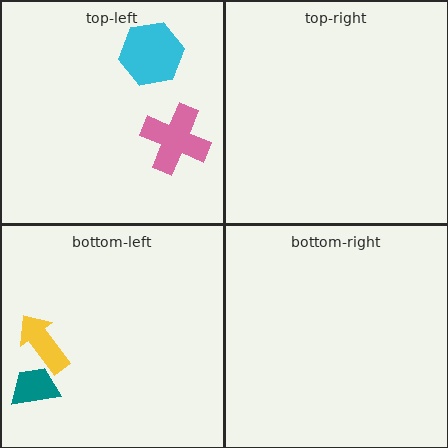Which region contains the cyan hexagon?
The top-left region.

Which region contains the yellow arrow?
The bottom-left region.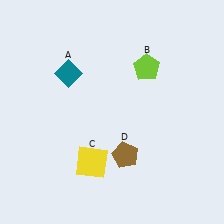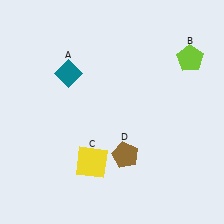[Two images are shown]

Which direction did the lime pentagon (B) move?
The lime pentagon (B) moved right.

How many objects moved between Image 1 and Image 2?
1 object moved between the two images.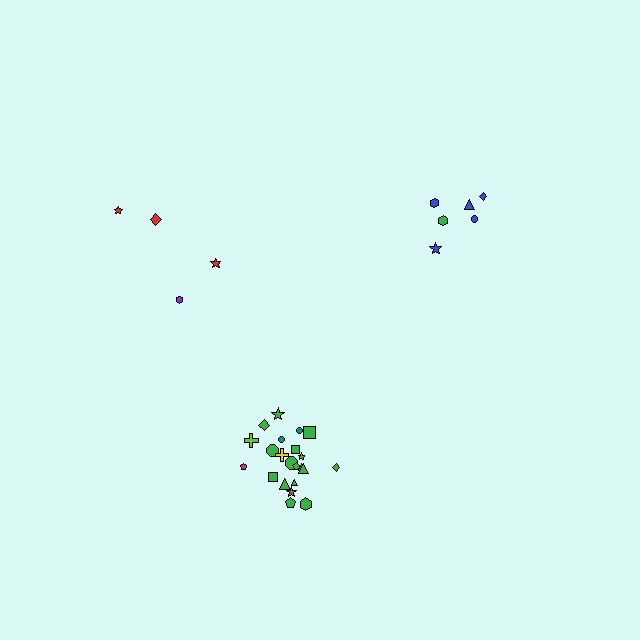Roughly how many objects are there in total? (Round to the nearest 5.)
Roughly 30 objects in total.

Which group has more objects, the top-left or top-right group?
The top-right group.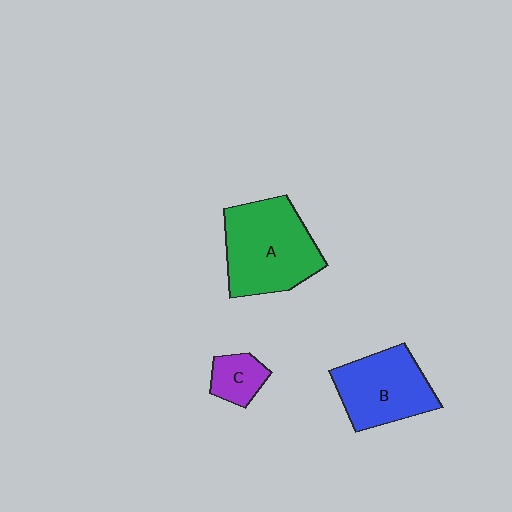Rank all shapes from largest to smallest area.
From largest to smallest: A (green), B (blue), C (purple).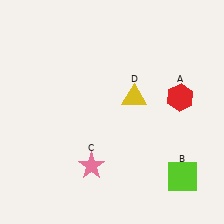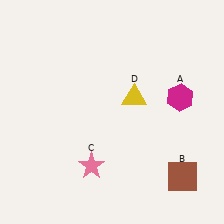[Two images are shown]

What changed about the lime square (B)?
In Image 1, B is lime. In Image 2, it changed to brown.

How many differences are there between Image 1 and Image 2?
There are 2 differences between the two images.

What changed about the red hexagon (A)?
In Image 1, A is red. In Image 2, it changed to magenta.